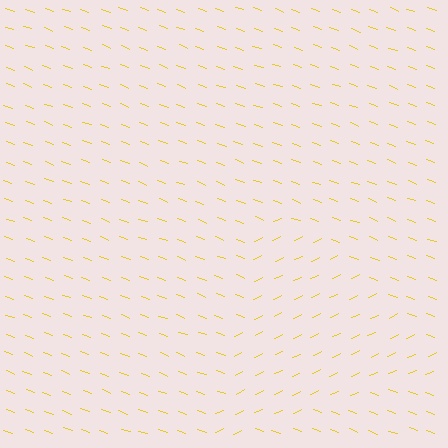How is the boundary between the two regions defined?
The boundary is defined purely by a change in line orientation (approximately 45 degrees difference). All lines are the same color and thickness.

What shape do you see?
I see a triangle.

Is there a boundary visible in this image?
Yes, there is a texture boundary formed by a change in line orientation.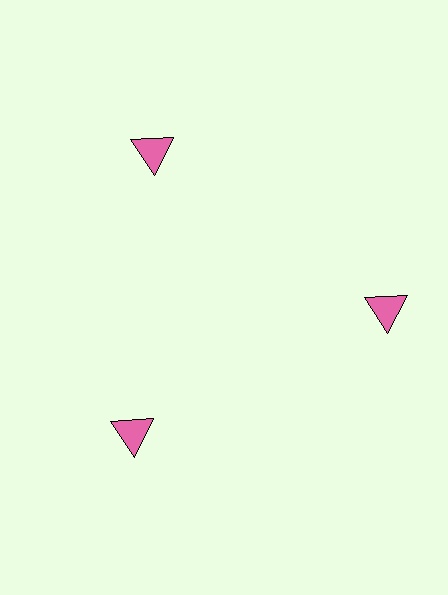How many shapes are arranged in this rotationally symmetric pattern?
There are 3 shapes, arranged in 3 groups of 1.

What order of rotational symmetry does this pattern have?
This pattern has 3-fold rotational symmetry.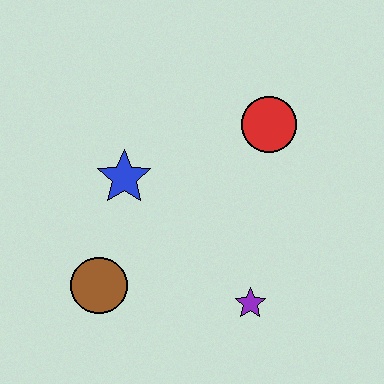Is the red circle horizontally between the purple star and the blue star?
No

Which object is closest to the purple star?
The brown circle is closest to the purple star.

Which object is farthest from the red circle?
The brown circle is farthest from the red circle.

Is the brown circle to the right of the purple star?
No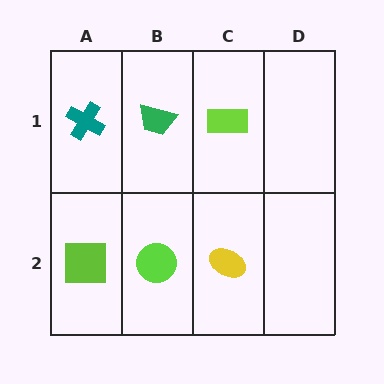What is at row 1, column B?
A green trapezoid.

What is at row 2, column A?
A lime square.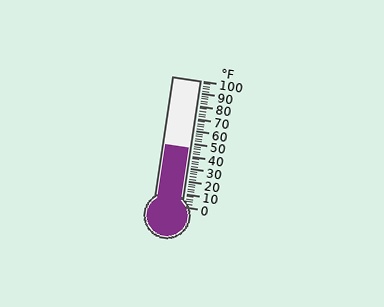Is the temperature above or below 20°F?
The temperature is above 20°F.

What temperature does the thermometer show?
The thermometer shows approximately 46°F.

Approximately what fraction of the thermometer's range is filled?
The thermometer is filled to approximately 45% of its range.